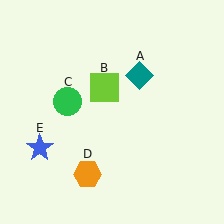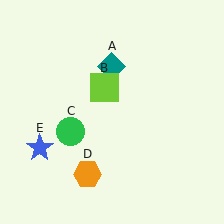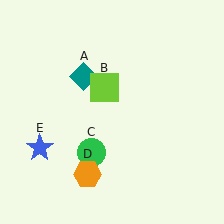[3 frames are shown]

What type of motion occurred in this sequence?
The teal diamond (object A), green circle (object C) rotated counterclockwise around the center of the scene.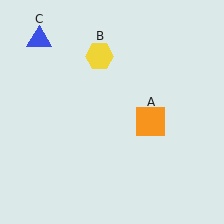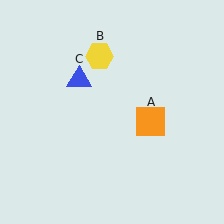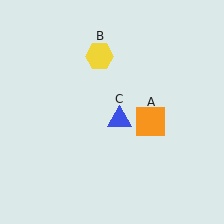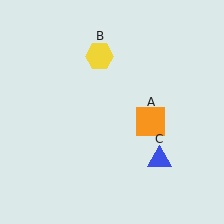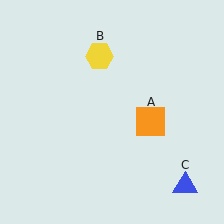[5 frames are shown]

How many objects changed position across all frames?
1 object changed position: blue triangle (object C).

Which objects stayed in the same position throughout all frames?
Orange square (object A) and yellow hexagon (object B) remained stationary.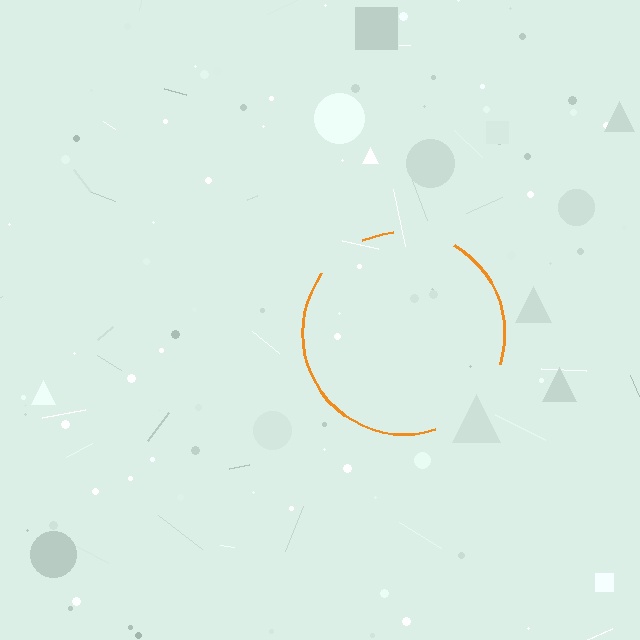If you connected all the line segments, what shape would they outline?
They would outline a circle.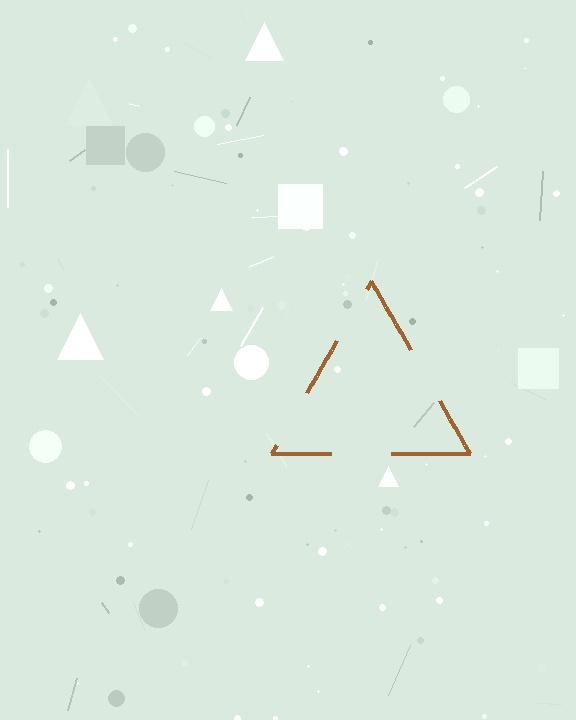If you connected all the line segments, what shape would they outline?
They would outline a triangle.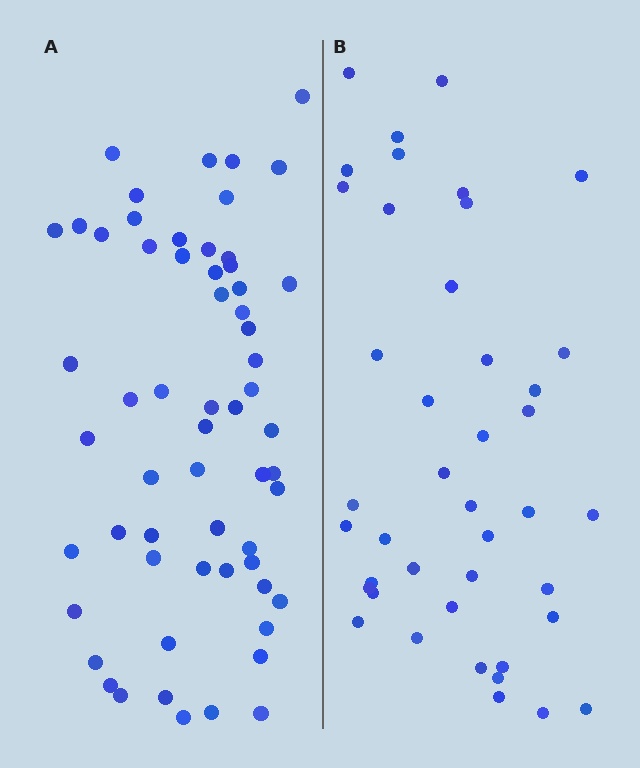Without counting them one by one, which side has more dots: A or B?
Region A (the left region) has more dots.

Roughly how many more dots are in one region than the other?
Region A has approximately 20 more dots than region B.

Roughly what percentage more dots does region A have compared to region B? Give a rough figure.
About 45% more.